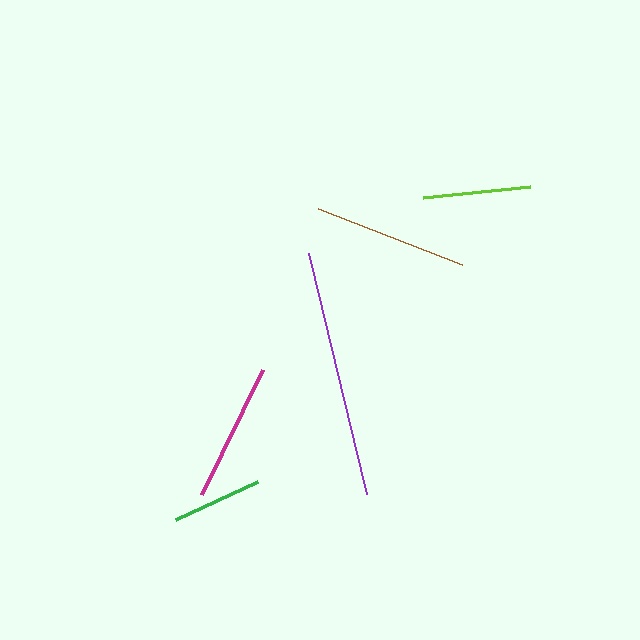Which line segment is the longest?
The purple line is the longest at approximately 247 pixels.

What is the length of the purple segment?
The purple segment is approximately 247 pixels long.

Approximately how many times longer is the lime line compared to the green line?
The lime line is approximately 1.2 times the length of the green line.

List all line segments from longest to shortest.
From longest to shortest: purple, brown, magenta, lime, green.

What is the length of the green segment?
The green segment is approximately 90 pixels long.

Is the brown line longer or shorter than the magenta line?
The brown line is longer than the magenta line.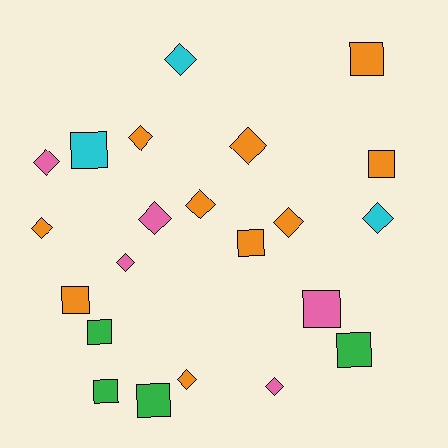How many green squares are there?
There are 4 green squares.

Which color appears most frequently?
Orange, with 10 objects.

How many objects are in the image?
There are 22 objects.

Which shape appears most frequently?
Diamond, with 12 objects.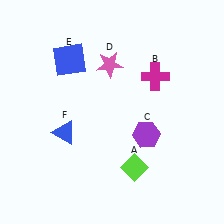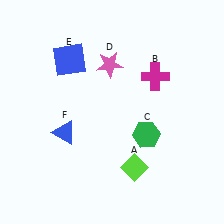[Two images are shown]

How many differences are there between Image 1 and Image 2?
There is 1 difference between the two images.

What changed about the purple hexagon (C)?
In Image 1, C is purple. In Image 2, it changed to green.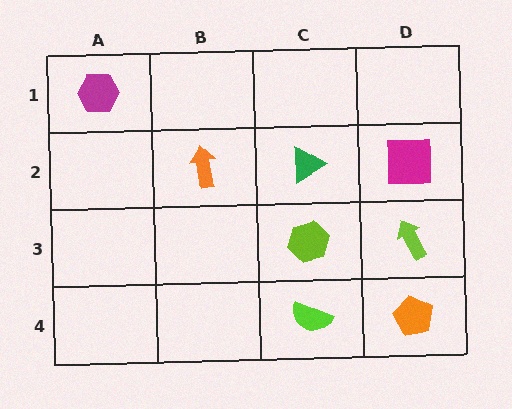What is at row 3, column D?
A lime arrow.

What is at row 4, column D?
An orange pentagon.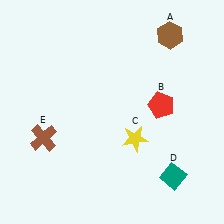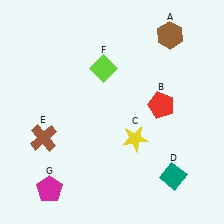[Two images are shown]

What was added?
A lime diamond (F), a magenta pentagon (G) were added in Image 2.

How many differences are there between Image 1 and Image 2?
There are 2 differences between the two images.